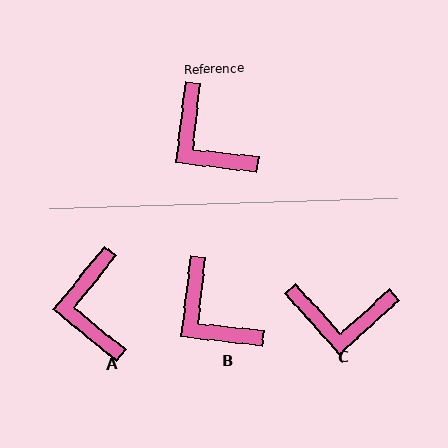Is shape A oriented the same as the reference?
No, it is off by about 33 degrees.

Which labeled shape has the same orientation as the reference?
B.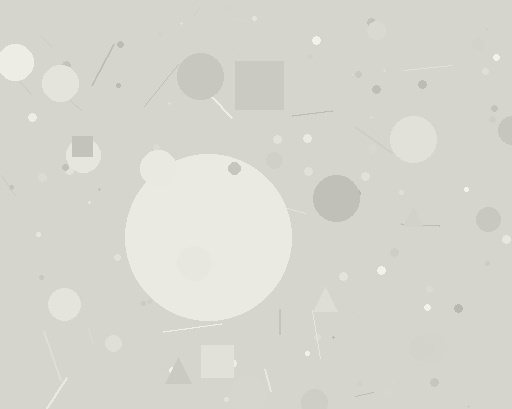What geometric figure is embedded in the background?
A circle is embedded in the background.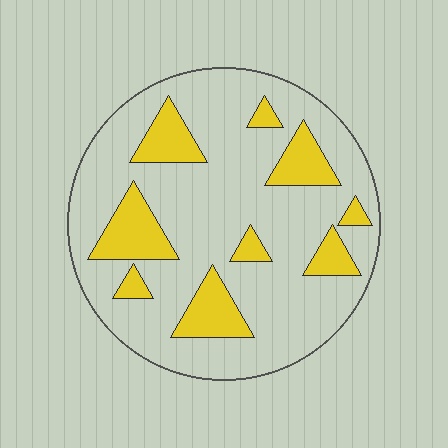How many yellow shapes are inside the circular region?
9.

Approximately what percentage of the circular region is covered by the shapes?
Approximately 20%.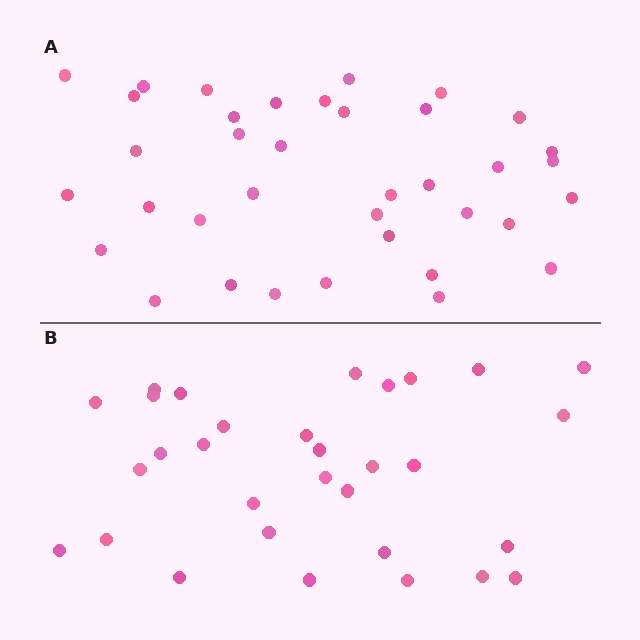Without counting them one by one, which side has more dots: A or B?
Region A (the top region) has more dots.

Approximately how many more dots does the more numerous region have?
Region A has about 6 more dots than region B.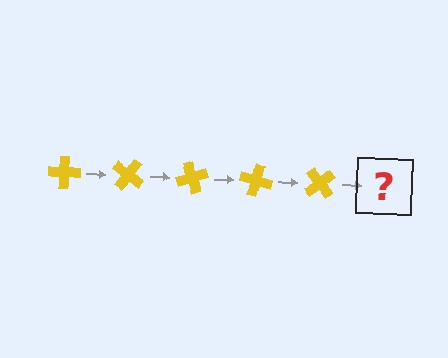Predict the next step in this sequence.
The next step is a yellow cross rotated 175 degrees.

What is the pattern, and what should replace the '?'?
The pattern is that the cross rotates 35 degrees each step. The '?' should be a yellow cross rotated 175 degrees.